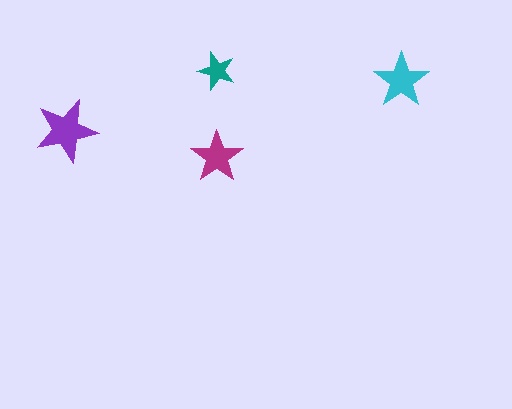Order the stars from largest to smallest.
the purple one, the cyan one, the magenta one, the teal one.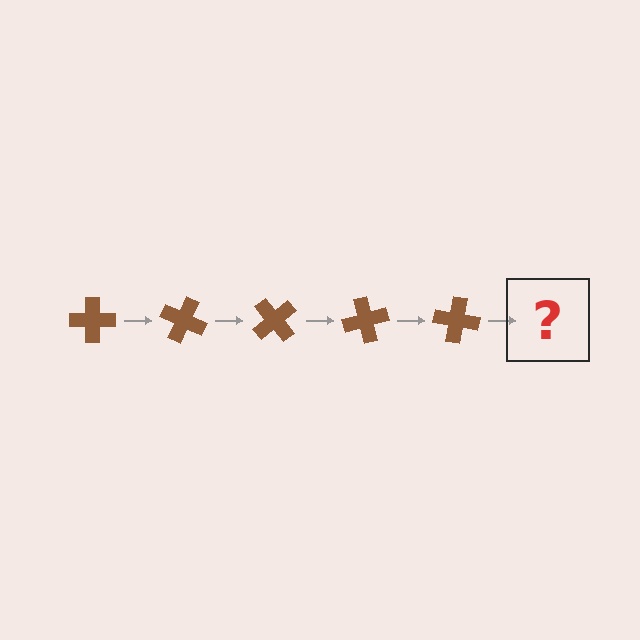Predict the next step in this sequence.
The next step is a brown cross rotated 125 degrees.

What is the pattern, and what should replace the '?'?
The pattern is that the cross rotates 25 degrees each step. The '?' should be a brown cross rotated 125 degrees.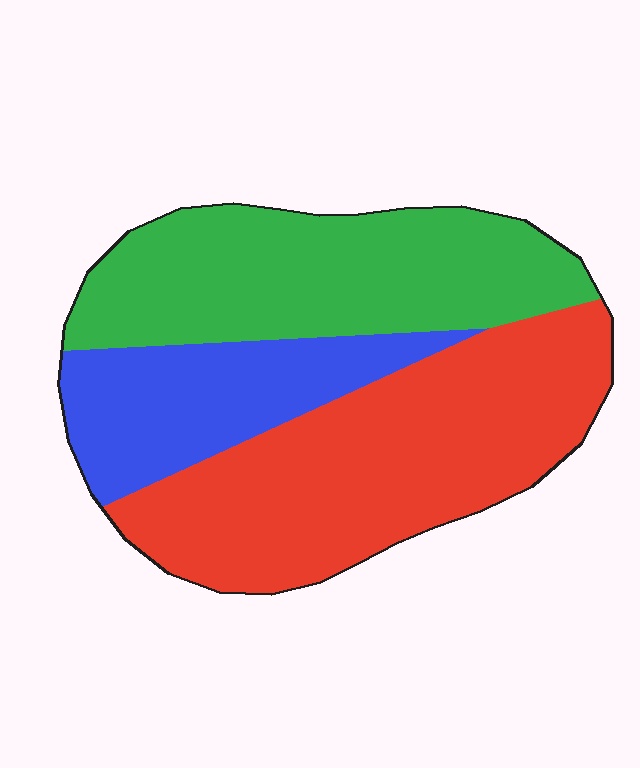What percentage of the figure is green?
Green covers 35% of the figure.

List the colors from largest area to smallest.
From largest to smallest: red, green, blue.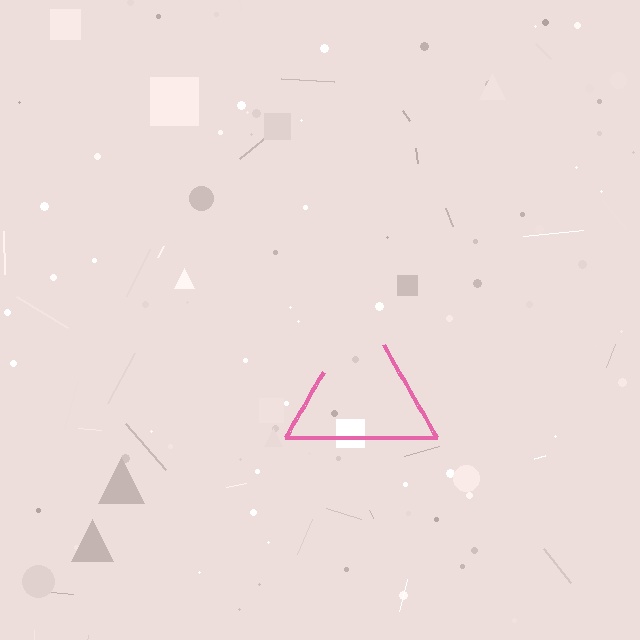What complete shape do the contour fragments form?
The contour fragments form a triangle.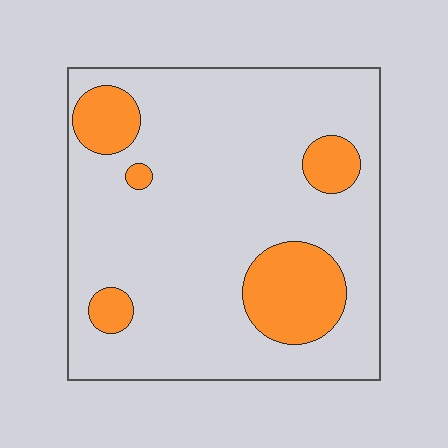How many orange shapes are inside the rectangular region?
5.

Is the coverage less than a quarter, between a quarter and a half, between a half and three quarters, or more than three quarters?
Less than a quarter.